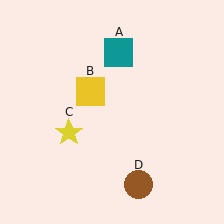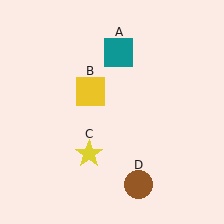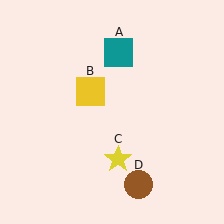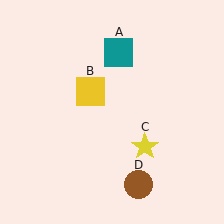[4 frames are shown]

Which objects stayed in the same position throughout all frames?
Teal square (object A) and yellow square (object B) and brown circle (object D) remained stationary.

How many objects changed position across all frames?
1 object changed position: yellow star (object C).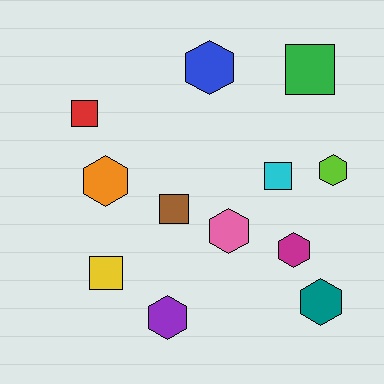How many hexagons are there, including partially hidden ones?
There are 7 hexagons.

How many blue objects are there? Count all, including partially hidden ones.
There is 1 blue object.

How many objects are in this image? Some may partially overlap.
There are 12 objects.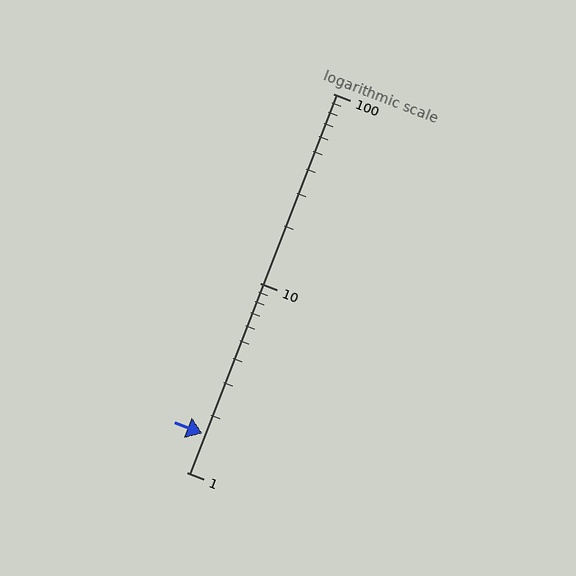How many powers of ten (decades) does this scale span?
The scale spans 2 decades, from 1 to 100.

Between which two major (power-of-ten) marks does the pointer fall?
The pointer is between 1 and 10.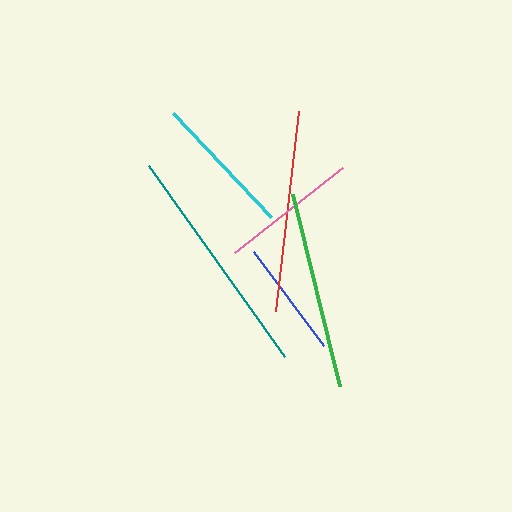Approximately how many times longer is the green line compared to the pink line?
The green line is approximately 1.4 times the length of the pink line.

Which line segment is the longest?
The teal line is the longest at approximately 235 pixels.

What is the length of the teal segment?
The teal segment is approximately 235 pixels long.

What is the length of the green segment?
The green segment is approximately 197 pixels long.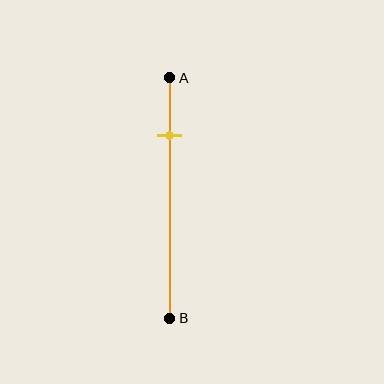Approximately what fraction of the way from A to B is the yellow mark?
The yellow mark is approximately 25% of the way from A to B.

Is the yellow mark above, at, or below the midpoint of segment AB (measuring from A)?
The yellow mark is above the midpoint of segment AB.